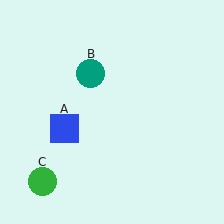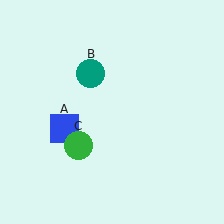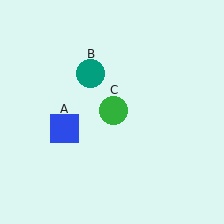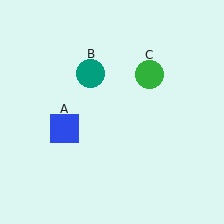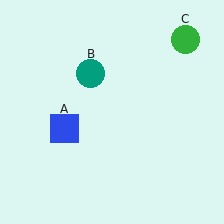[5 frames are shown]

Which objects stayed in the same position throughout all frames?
Blue square (object A) and teal circle (object B) remained stationary.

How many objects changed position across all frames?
1 object changed position: green circle (object C).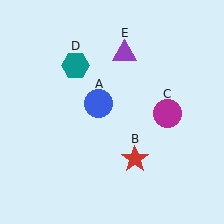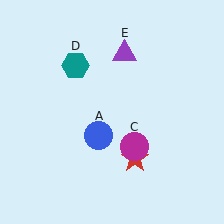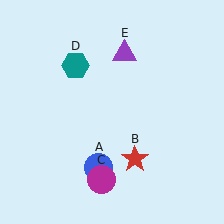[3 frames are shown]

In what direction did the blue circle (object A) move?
The blue circle (object A) moved down.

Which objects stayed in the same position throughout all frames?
Red star (object B) and teal hexagon (object D) and purple triangle (object E) remained stationary.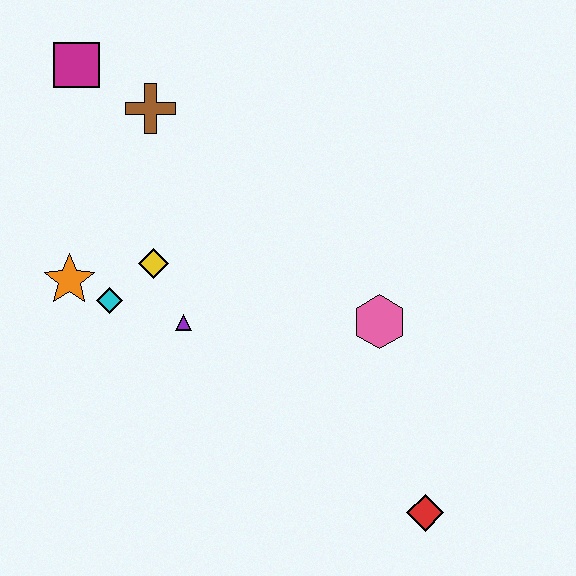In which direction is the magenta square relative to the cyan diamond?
The magenta square is above the cyan diamond.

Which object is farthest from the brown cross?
The red diamond is farthest from the brown cross.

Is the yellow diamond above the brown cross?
No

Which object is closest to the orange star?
The cyan diamond is closest to the orange star.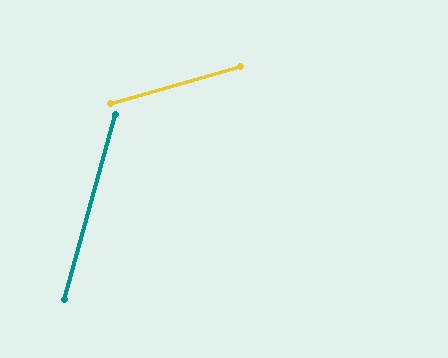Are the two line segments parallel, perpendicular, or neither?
Neither parallel nor perpendicular — they differ by about 59°.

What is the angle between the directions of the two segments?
Approximately 59 degrees.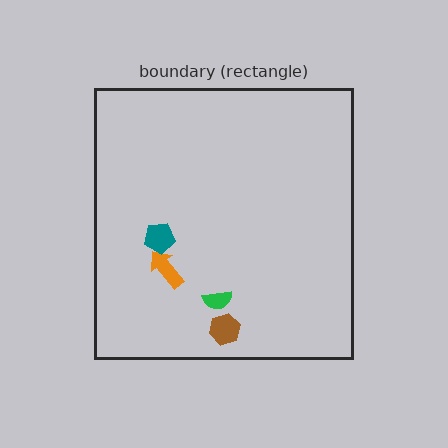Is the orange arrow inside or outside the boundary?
Inside.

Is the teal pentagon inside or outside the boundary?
Inside.